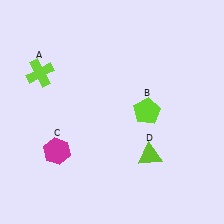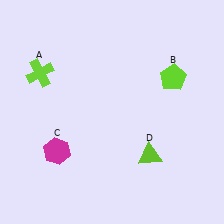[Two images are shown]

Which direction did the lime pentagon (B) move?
The lime pentagon (B) moved up.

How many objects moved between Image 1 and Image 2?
1 object moved between the two images.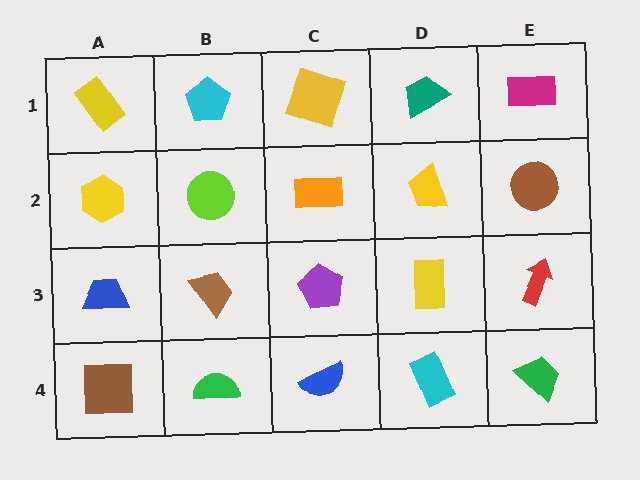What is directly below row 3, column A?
A brown square.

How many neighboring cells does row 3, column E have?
3.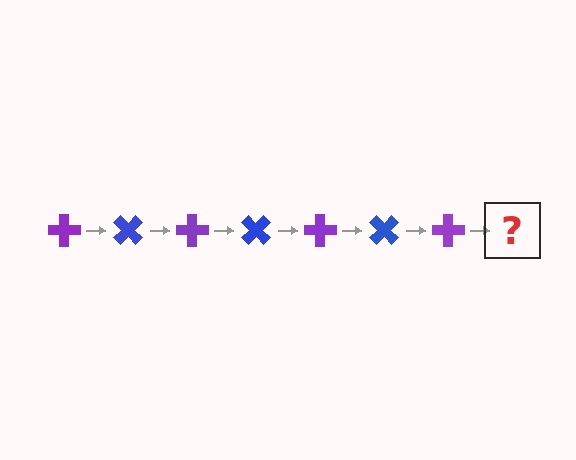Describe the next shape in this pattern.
It should be a blue cross, rotated 315 degrees from the start.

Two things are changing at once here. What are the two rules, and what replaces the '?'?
The two rules are that it rotates 45 degrees each step and the color cycles through purple and blue. The '?' should be a blue cross, rotated 315 degrees from the start.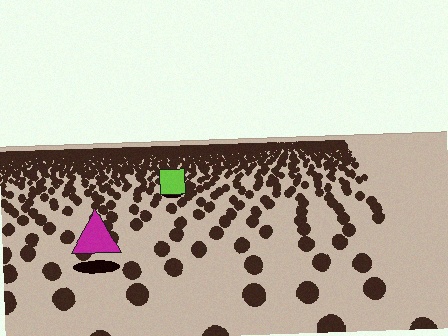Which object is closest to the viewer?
The magenta triangle is closest. The texture marks near it are larger and more spread out.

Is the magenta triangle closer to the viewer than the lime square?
Yes. The magenta triangle is closer — you can tell from the texture gradient: the ground texture is coarser near it.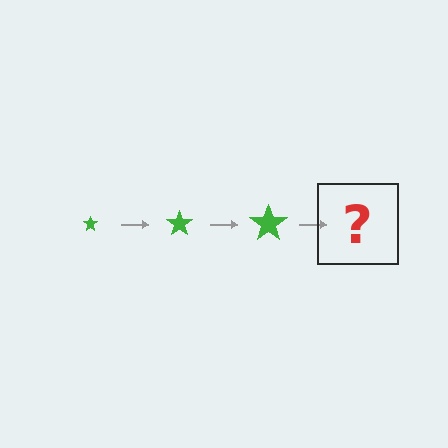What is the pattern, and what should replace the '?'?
The pattern is that the star gets progressively larger each step. The '?' should be a green star, larger than the previous one.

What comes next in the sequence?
The next element should be a green star, larger than the previous one.